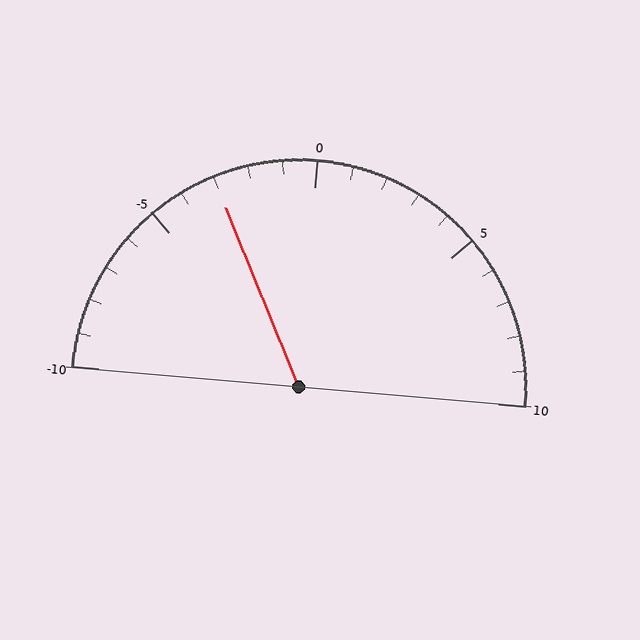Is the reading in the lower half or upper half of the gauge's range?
The reading is in the lower half of the range (-10 to 10).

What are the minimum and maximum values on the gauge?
The gauge ranges from -10 to 10.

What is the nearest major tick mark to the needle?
The nearest major tick mark is -5.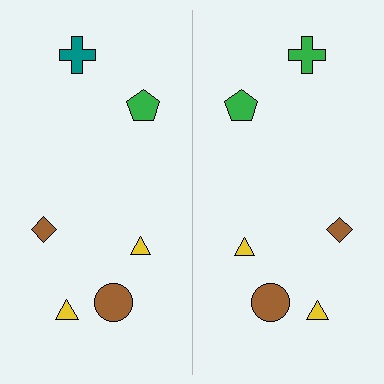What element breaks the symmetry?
The green cross on the right side breaks the symmetry — its mirror counterpart is teal.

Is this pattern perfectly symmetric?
No, the pattern is not perfectly symmetric. The green cross on the right side breaks the symmetry — its mirror counterpart is teal.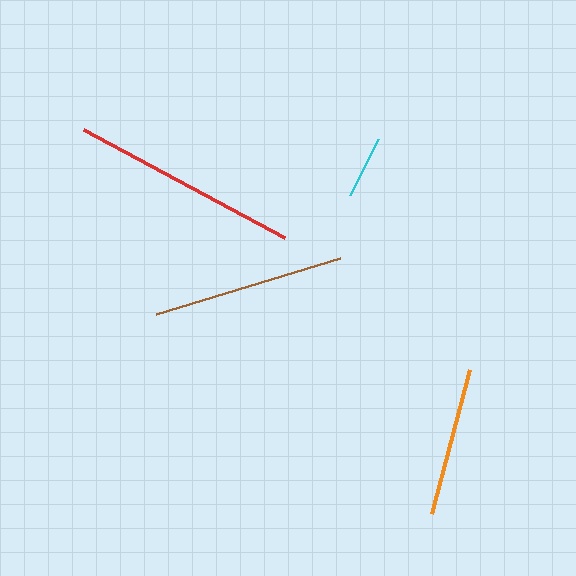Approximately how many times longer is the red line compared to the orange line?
The red line is approximately 1.5 times the length of the orange line.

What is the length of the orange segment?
The orange segment is approximately 149 pixels long.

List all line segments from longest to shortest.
From longest to shortest: red, brown, orange, cyan.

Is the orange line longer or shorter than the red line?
The red line is longer than the orange line.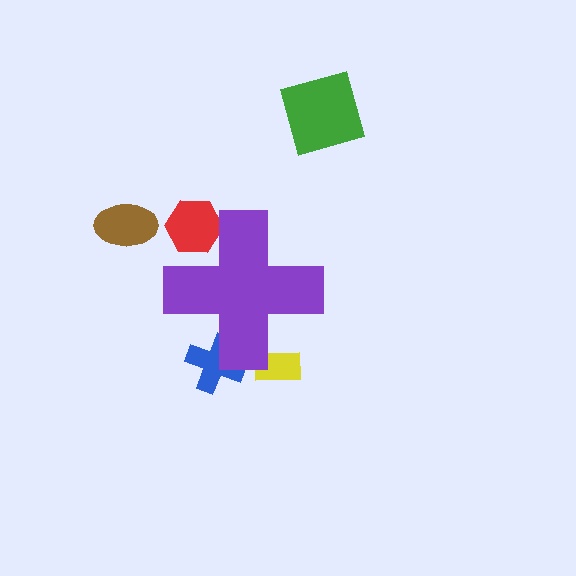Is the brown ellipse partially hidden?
No, the brown ellipse is fully visible.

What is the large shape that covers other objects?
A purple cross.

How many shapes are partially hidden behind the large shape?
3 shapes are partially hidden.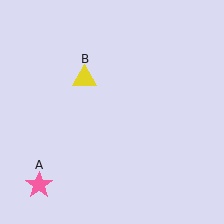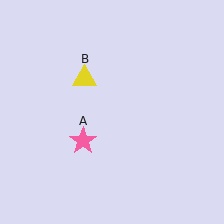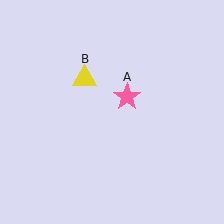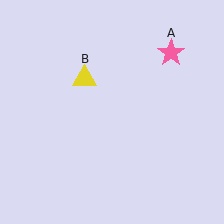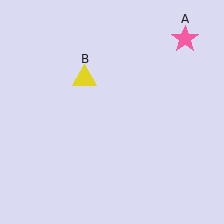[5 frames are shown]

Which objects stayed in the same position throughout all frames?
Yellow triangle (object B) remained stationary.